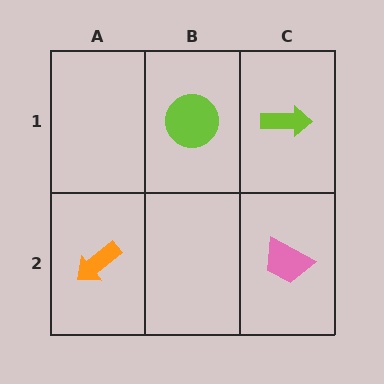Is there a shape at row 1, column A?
No, that cell is empty.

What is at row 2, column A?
An orange arrow.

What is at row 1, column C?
A lime arrow.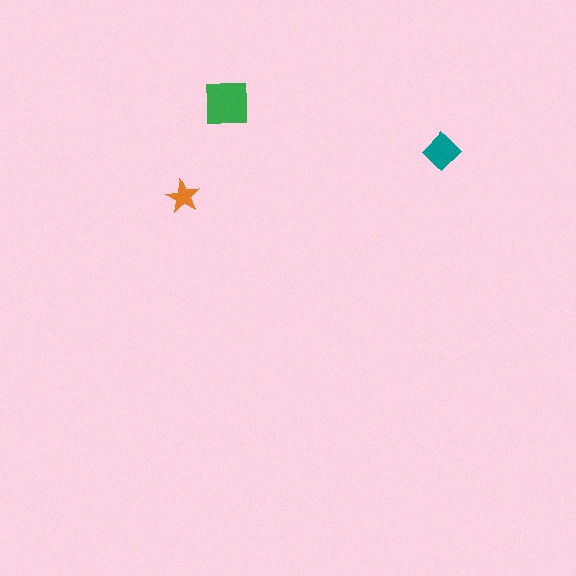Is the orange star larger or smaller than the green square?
Smaller.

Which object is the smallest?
The orange star.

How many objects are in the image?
There are 3 objects in the image.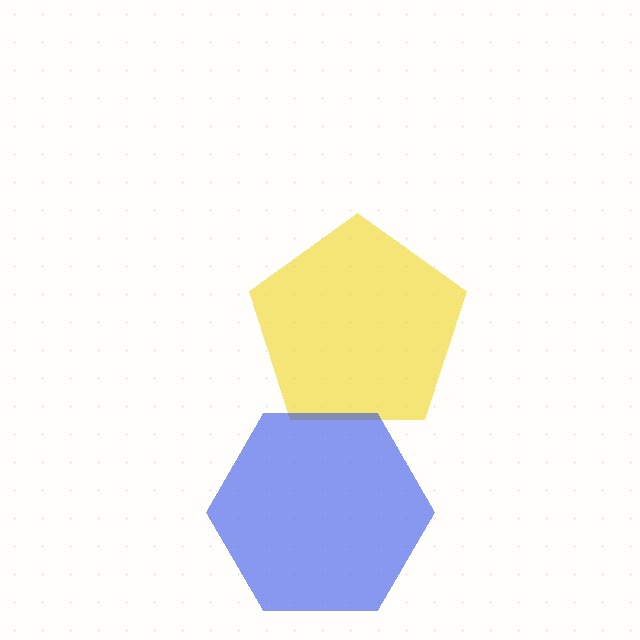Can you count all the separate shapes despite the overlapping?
Yes, there are 2 separate shapes.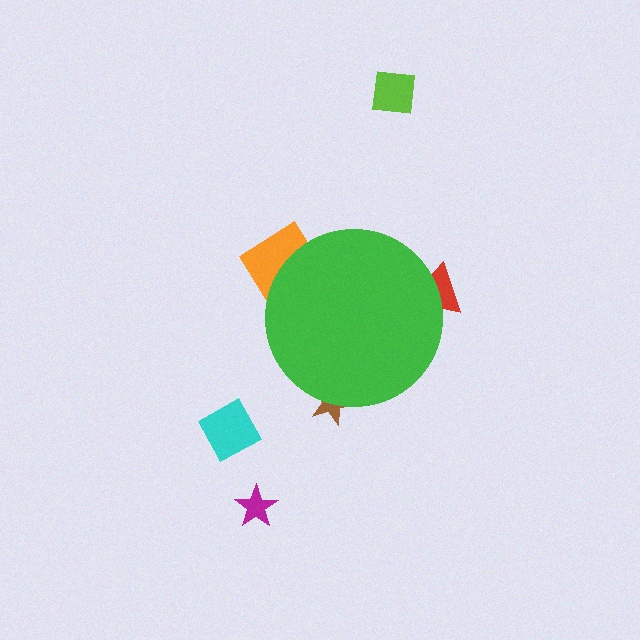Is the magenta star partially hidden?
No, the magenta star is fully visible.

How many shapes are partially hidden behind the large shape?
3 shapes are partially hidden.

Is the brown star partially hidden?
Yes, the brown star is partially hidden behind the green circle.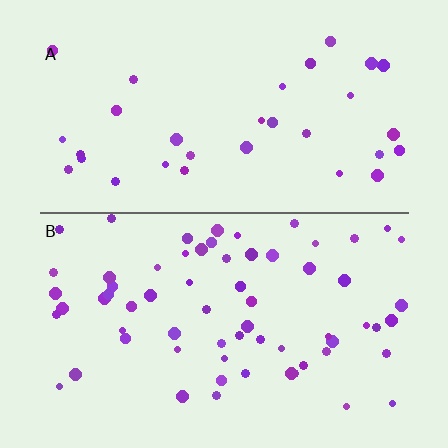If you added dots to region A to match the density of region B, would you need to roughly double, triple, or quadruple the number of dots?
Approximately double.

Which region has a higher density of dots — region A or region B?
B (the bottom).